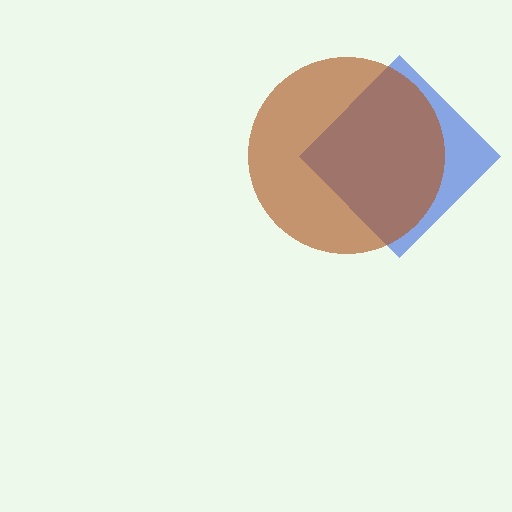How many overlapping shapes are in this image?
There are 2 overlapping shapes in the image.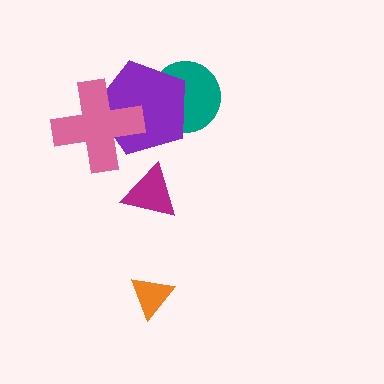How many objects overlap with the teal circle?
1 object overlaps with the teal circle.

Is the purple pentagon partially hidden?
Yes, it is partially covered by another shape.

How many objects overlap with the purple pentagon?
2 objects overlap with the purple pentagon.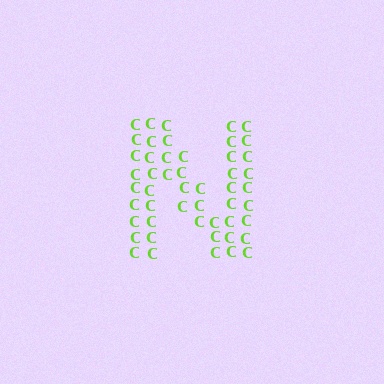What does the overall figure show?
The overall figure shows the letter N.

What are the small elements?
The small elements are letter C's.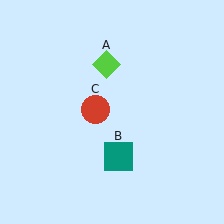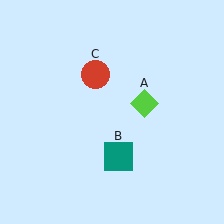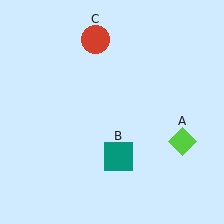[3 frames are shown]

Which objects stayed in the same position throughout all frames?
Teal square (object B) remained stationary.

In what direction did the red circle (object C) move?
The red circle (object C) moved up.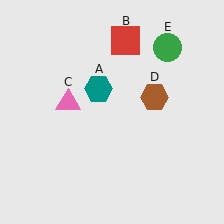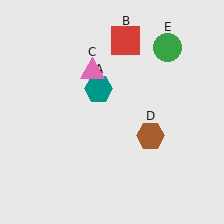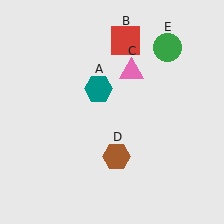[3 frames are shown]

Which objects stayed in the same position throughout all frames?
Teal hexagon (object A) and red square (object B) and green circle (object E) remained stationary.